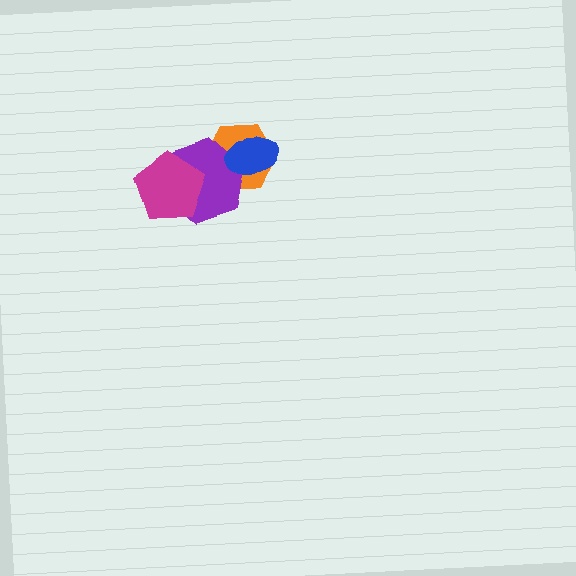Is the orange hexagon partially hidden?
Yes, it is partially covered by another shape.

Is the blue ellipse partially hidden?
No, no other shape covers it.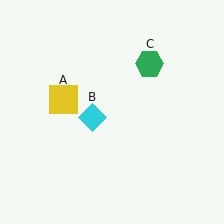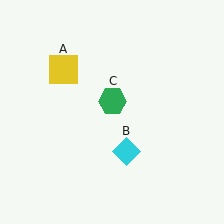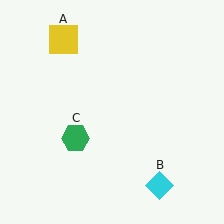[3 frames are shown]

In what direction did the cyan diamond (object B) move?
The cyan diamond (object B) moved down and to the right.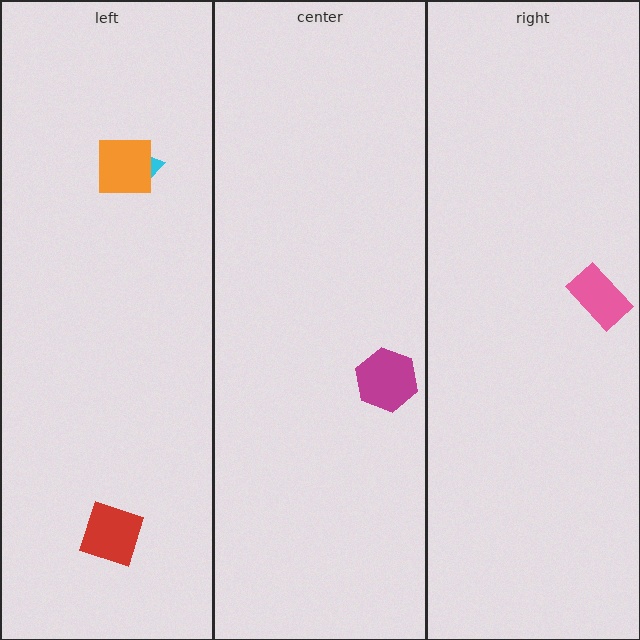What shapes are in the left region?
The cyan trapezoid, the red diamond, the orange square.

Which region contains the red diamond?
The left region.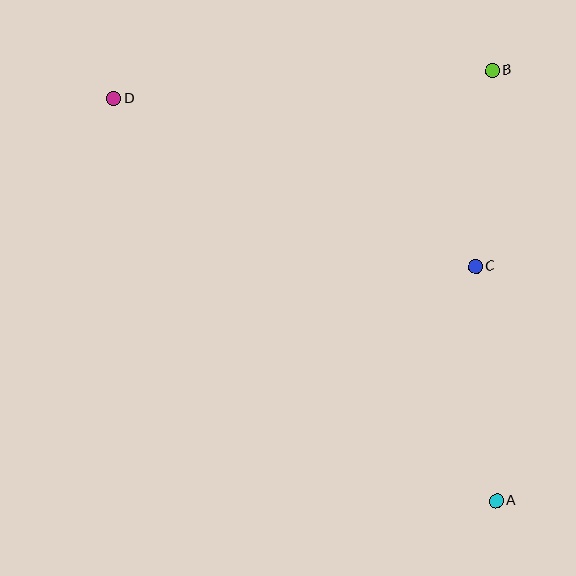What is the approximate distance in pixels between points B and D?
The distance between B and D is approximately 380 pixels.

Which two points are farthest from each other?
Points A and D are farthest from each other.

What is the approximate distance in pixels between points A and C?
The distance between A and C is approximately 236 pixels.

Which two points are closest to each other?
Points B and C are closest to each other.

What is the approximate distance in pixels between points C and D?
The distance between C and D is approximately 399 pixels.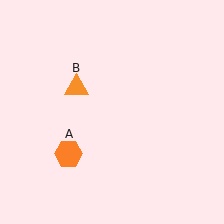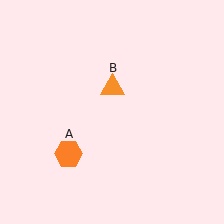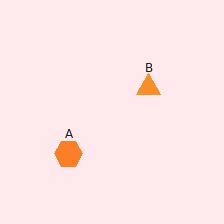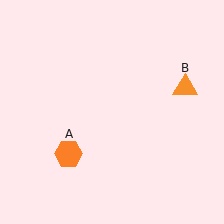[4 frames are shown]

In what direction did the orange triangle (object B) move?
The orange triangle (object B) moved right.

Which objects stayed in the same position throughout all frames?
Orange hexagon (object A) remained stationary.